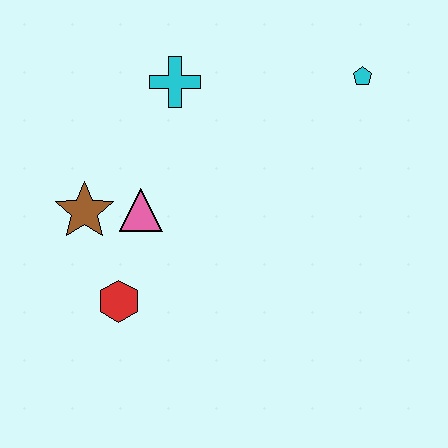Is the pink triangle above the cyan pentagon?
No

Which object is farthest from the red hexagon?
The cyan pentagon is farthest from the red hexagon.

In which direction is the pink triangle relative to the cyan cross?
The pink triangle is below the cyan cross.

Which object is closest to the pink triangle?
The brown star is closest to the pink triangle.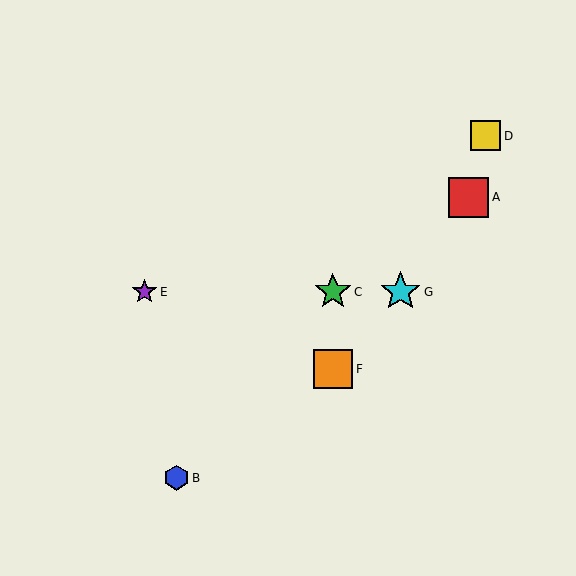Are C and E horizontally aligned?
Yes, both are at y≈292.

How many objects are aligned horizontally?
3 objects (C, E, G) are aligned horizontally.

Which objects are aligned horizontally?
Objects C, E, G are aligned horizontally.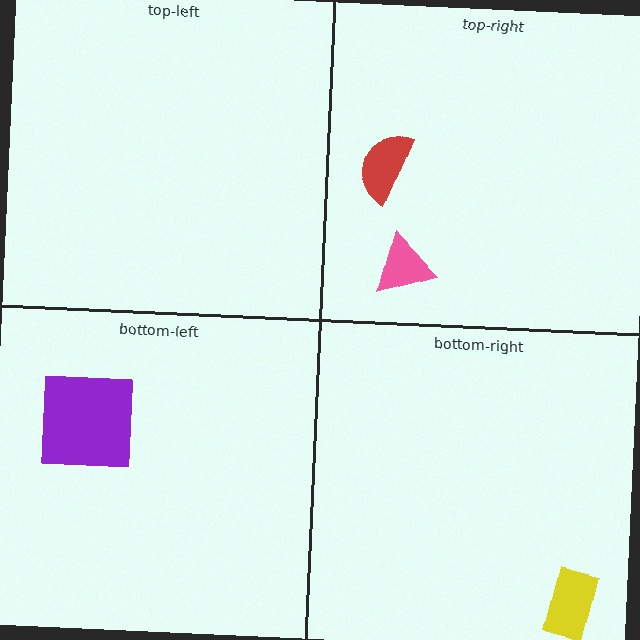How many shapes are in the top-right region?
2.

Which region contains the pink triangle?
The top-right region.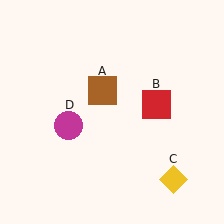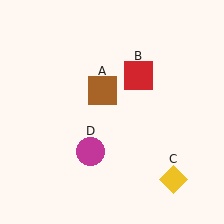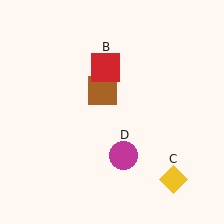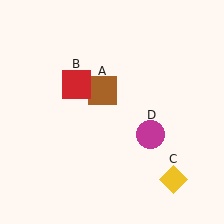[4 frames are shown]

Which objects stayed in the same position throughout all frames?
Brown square (object A) and yellow diamond (object C) remained stationary.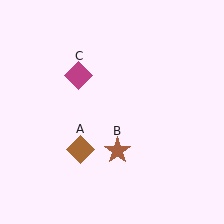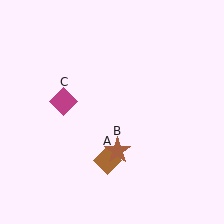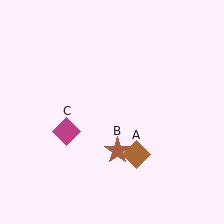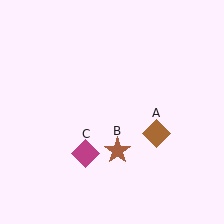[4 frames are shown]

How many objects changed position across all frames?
2 objects changed position: brown diamond (object A), magenta diamond (object C).